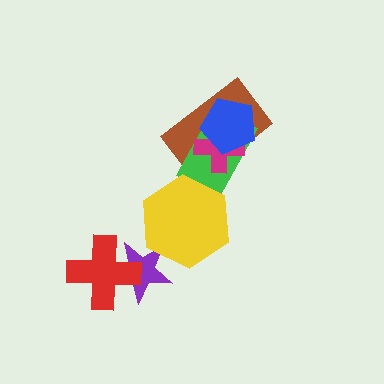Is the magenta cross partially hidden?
Yes, it is partially covered by another shape.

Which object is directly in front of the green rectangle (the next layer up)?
The yellow hexagon is directly in front of the green rectangle.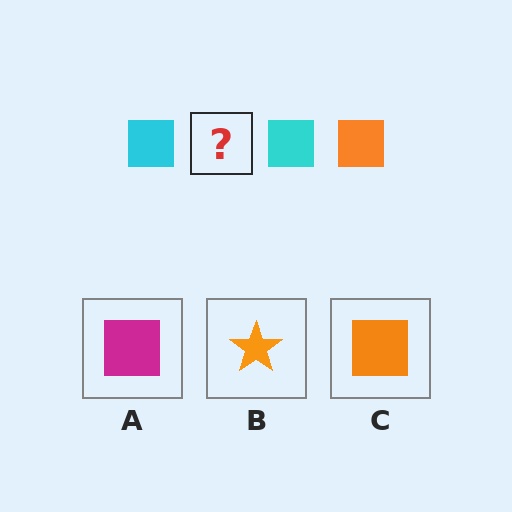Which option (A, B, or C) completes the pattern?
C.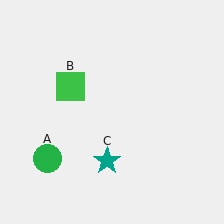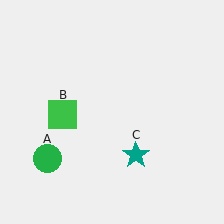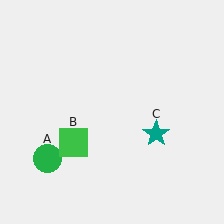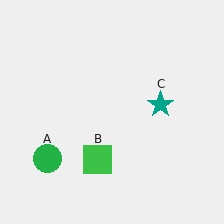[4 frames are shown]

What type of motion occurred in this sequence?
The green square (object B), teal star (object C) rotated counterclockwise around the center of the scene.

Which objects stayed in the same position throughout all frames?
Green circle (object A) remained stationary.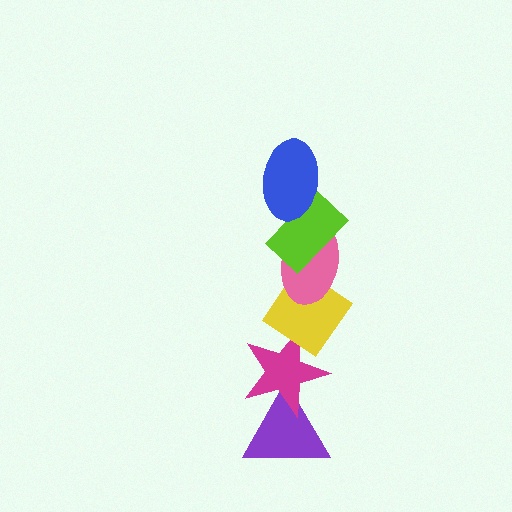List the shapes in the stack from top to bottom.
From top to bottom: the blue ellipse, the lime rectangle, the pink ellipse, the yellow diamond, the magenta star, the purple triangle.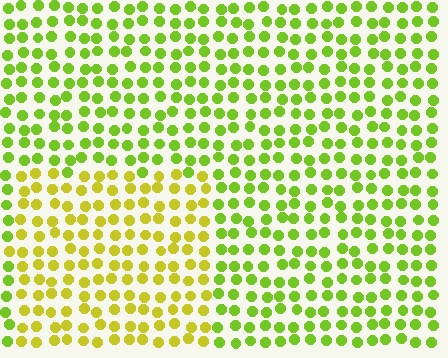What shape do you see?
I see a rectangle.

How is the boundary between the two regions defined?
The boundary is defined purely by a slight shift in hue (about 31 degrees). Spacing, size, and orientation are identical on both sides.